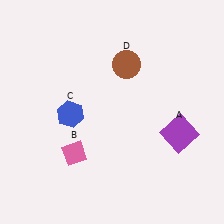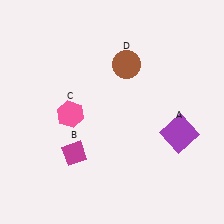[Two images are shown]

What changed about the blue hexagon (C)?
In Image 1, C is blue. In Image 2, it changed to pink.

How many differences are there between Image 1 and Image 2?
There are 2 differences between the two images.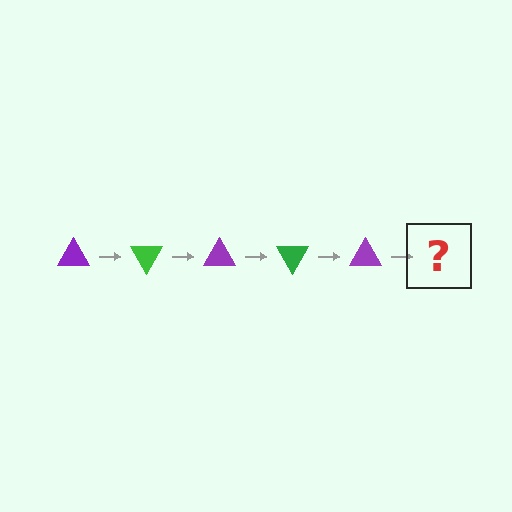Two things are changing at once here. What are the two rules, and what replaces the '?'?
The two rules are that it rotates 60 degrees each step and the color cycles through purple and green. The '?' should be a green triangle, rotated 300 degrees from the start.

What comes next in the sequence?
The next element should be a green triangle, rotated 300 degrees from the start.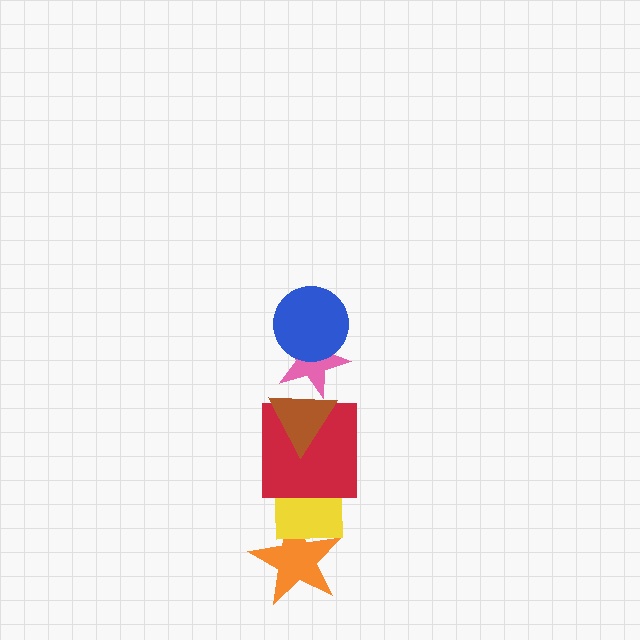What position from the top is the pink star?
The pink star is 2nd from the top.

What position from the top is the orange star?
The orange star is 6th from the top.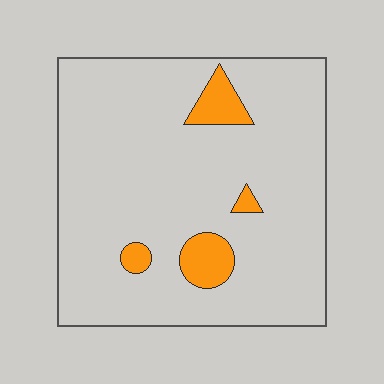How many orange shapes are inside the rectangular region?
4.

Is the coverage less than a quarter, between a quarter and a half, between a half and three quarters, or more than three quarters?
Less than a quarter.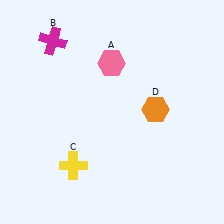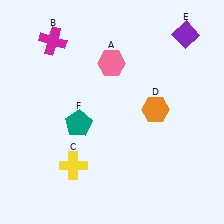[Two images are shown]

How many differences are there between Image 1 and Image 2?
There are 2 differences between the two images.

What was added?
A purple diamond (E), a teal pentagon (F) were added in Image 2.